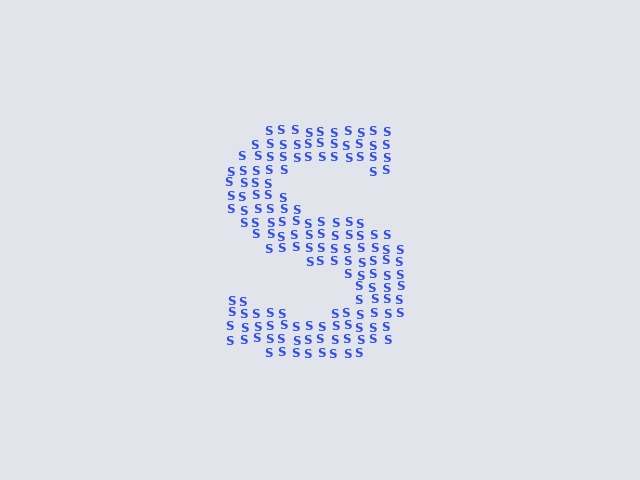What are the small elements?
The small elements are letter S's.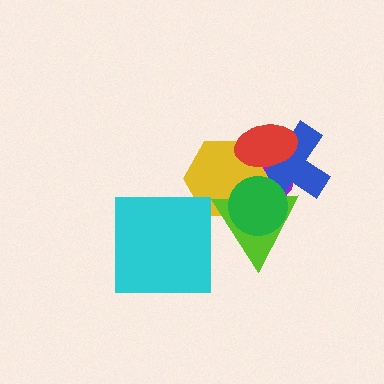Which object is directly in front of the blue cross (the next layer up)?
The yellow hexagon is directly in front of the blue cross.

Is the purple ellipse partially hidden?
Yes, it is partially covered by another shape.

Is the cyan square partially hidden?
No, no other shape covers it.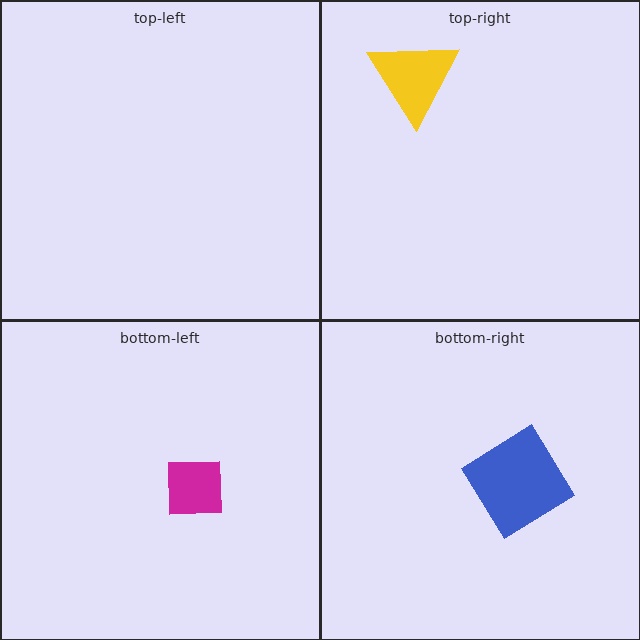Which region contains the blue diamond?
The bottom-right region.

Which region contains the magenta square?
The bottom-left region.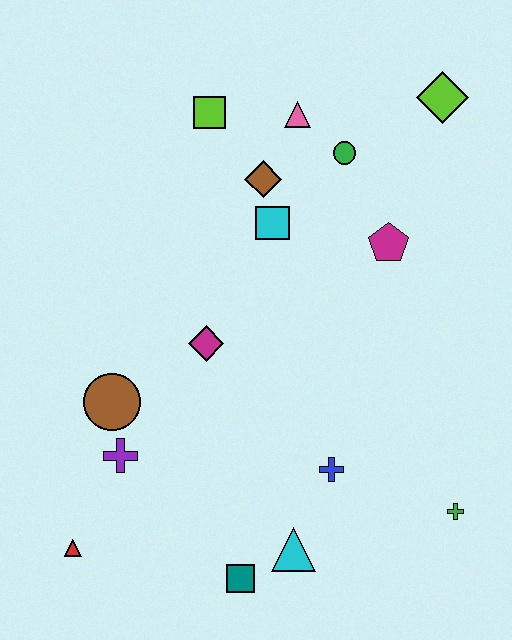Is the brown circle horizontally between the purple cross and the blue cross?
No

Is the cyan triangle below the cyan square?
Yes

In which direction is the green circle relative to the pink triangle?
The green circle is to the right of the pink triangle.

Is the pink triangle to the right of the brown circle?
Yes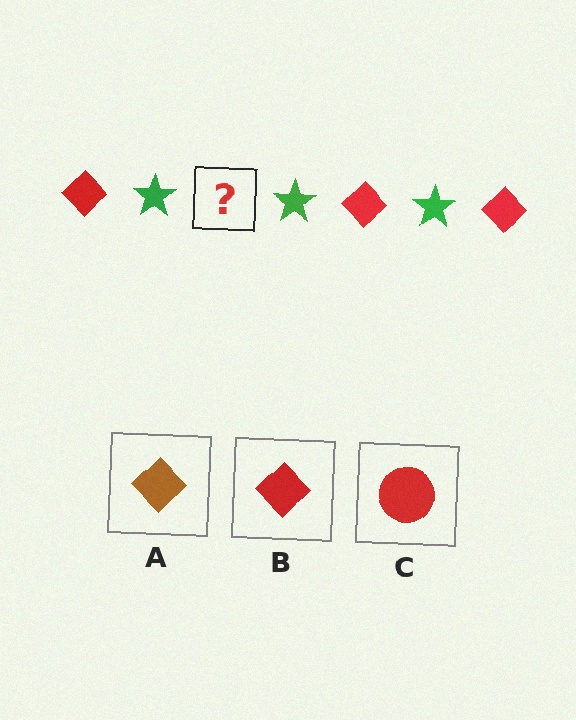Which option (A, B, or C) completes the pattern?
B.